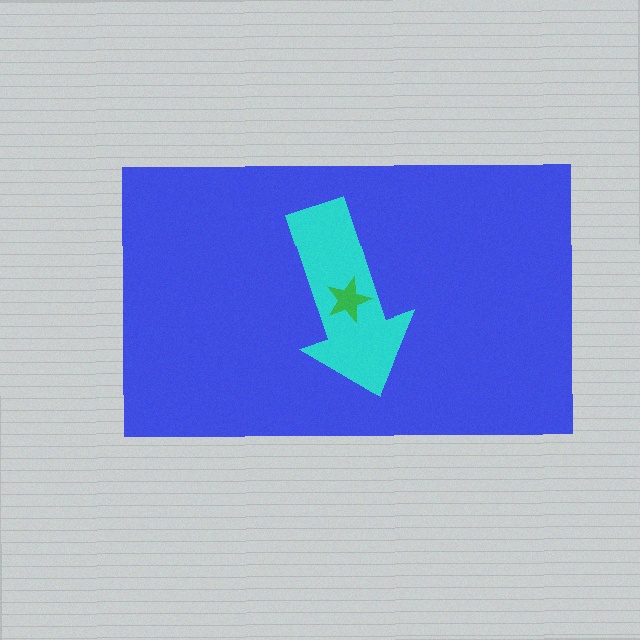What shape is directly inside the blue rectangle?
The cyan arrow.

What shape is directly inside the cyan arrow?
The green star.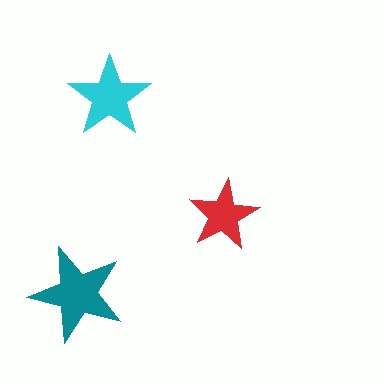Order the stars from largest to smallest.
the teal one, the cyan one, the red one.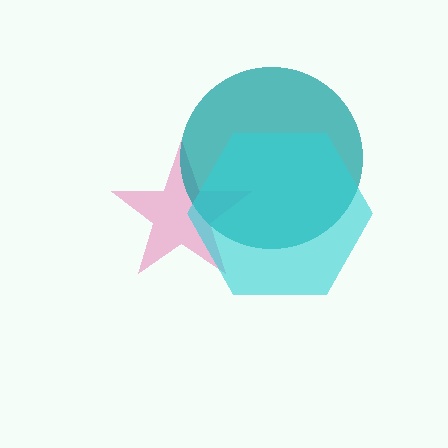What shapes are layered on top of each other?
The layered shapes are: a pink star, a teal circle, a cyan hexagon.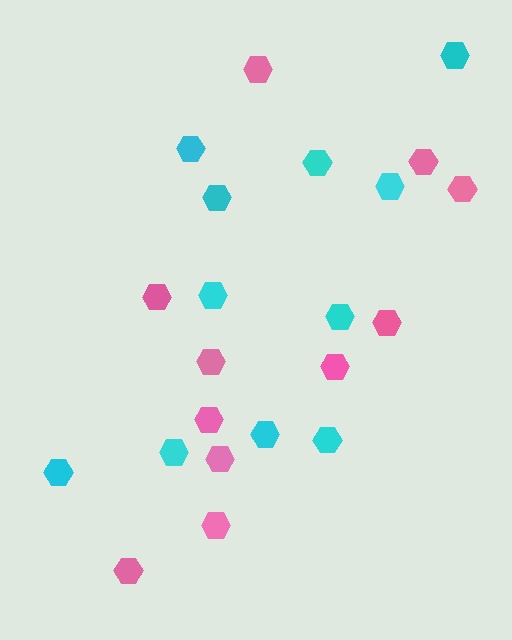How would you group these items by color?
There are 2 groups: one group of cyan hexagons (11) and one group of pink hexagons (11).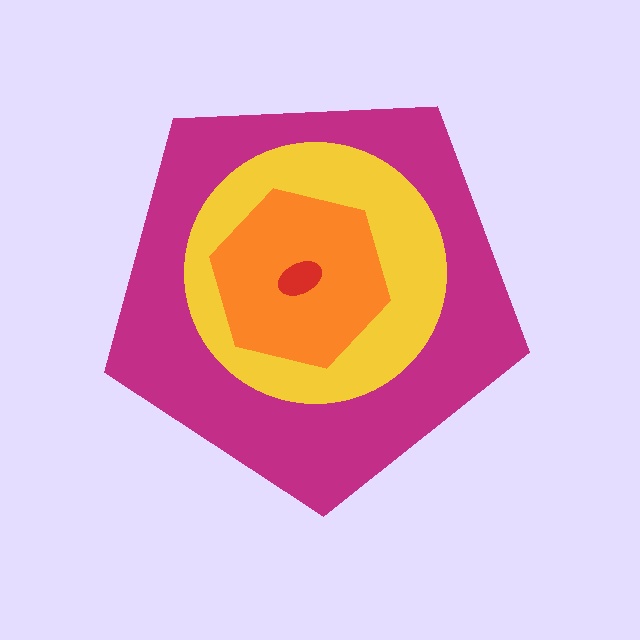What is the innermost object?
The red ellipse.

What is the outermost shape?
The magenta pentagon.